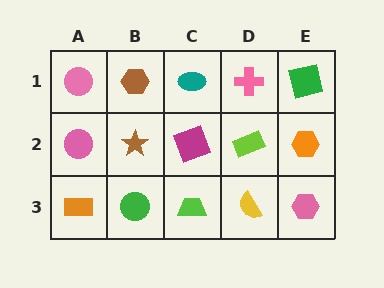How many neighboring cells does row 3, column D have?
3.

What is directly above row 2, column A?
A pink circle.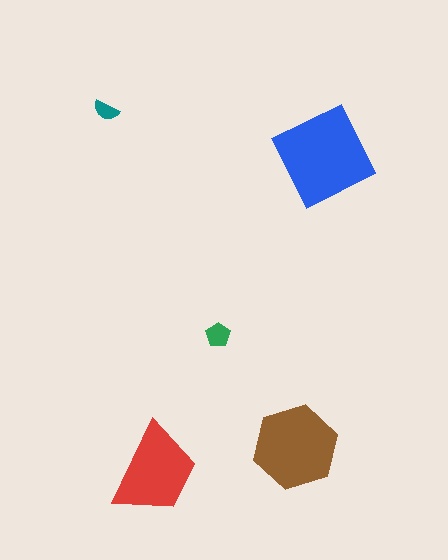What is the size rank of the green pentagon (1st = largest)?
4th.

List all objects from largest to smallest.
The blue square, the brown hexagon, the red trapezoid, the green pentagon, the teal semicircle.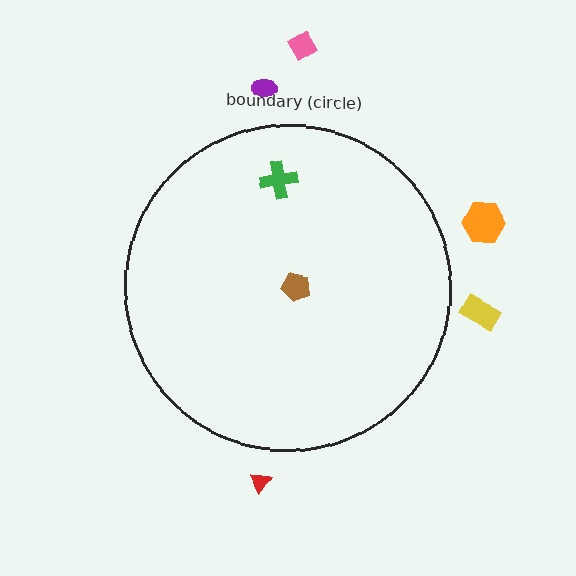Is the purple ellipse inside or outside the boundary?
Outside.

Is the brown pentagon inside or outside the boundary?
Inside.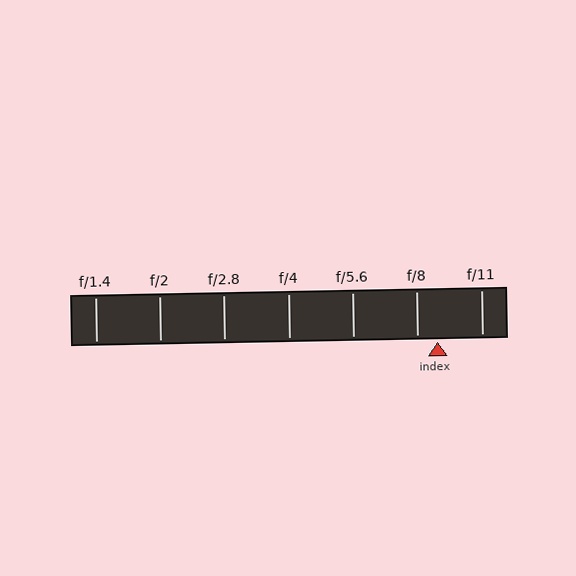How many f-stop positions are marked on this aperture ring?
There are 7 f-stop positions marked.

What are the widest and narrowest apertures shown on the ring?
The widest aperture shown is f/1.4 and the narrowest is f/11.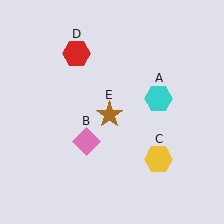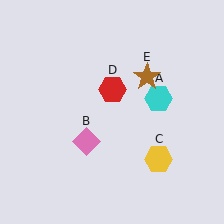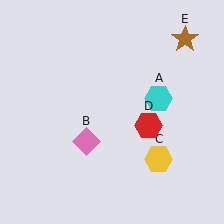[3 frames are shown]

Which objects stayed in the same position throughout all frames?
Cyan hexagon (object A) and pink diamond (object B) and yellow hexagon (object C) remained stationary.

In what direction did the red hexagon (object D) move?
The red hexagon (object D) moved down and to the right.